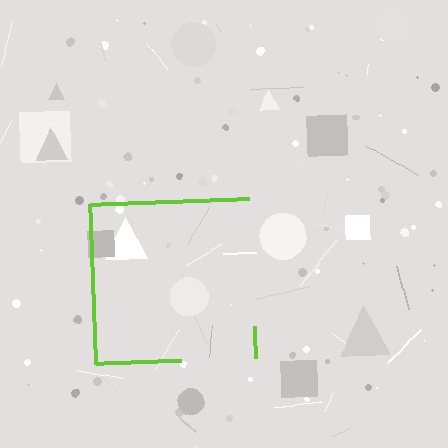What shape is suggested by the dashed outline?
The dashed outline suggests a square.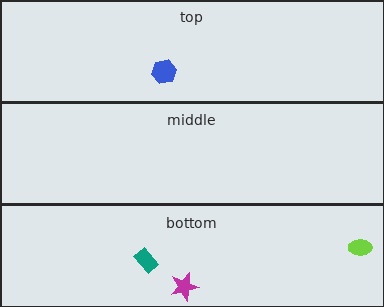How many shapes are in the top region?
1.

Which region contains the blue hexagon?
The top region.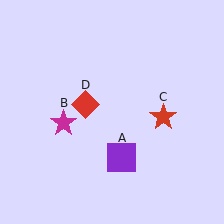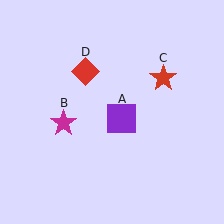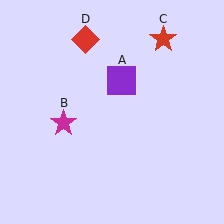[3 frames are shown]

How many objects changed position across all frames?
3 objects changed position: purple square (object A), red star (object C), red diamond (object D).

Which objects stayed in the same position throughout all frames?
Magenta star (object B) remained stationary.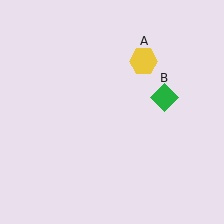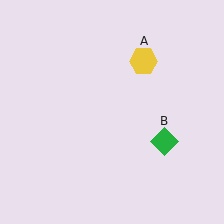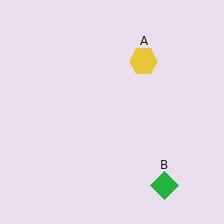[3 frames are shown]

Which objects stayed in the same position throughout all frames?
Yellow hexagon (object A) remained stationary.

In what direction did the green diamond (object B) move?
The green diamond (object B) moved down.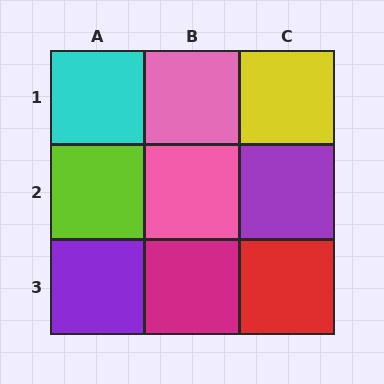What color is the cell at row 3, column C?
Red.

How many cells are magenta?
1 cell is magenta.